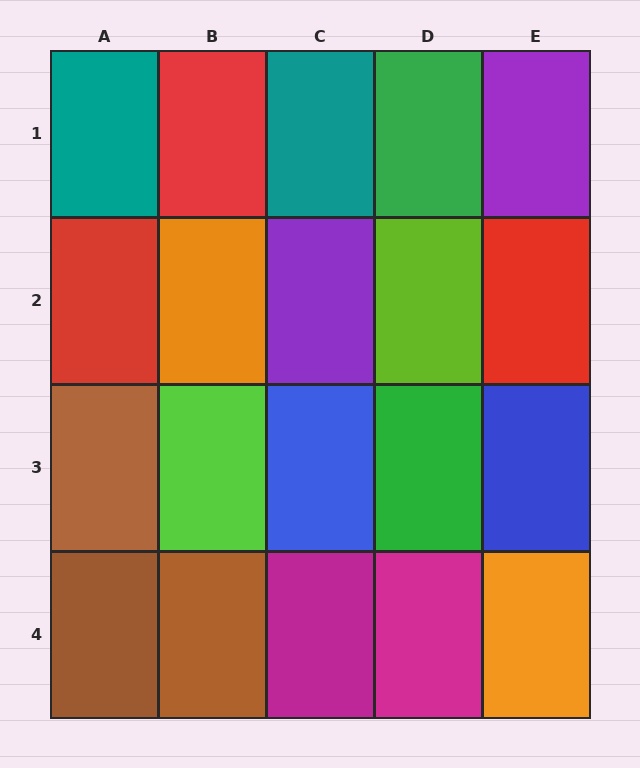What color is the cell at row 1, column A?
Teal.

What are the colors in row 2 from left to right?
Red, orange, purple, lime, red.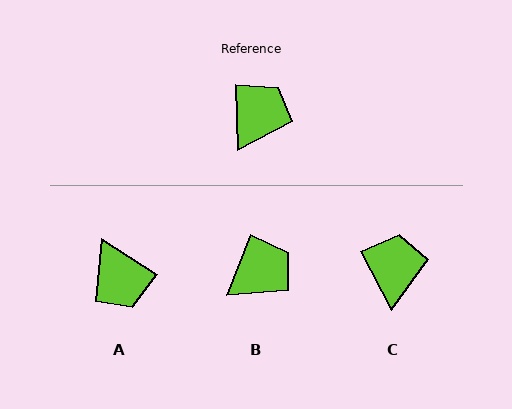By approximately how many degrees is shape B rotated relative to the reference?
Approximately 22 degrees clockwise.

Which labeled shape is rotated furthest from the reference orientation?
A, about 123 degrees away.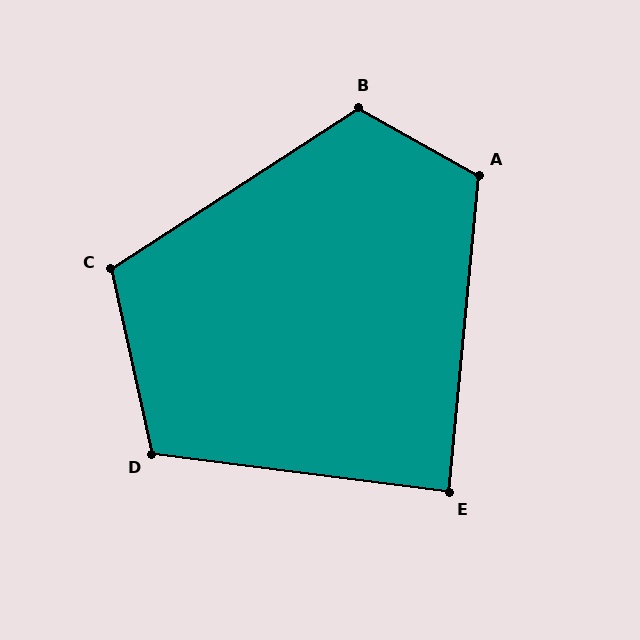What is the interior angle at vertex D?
Approximately 110 degrees (obtuse).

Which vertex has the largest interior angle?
B, at approximately 118 degrees.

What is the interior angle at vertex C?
Approximately 111 degrees (obtuse).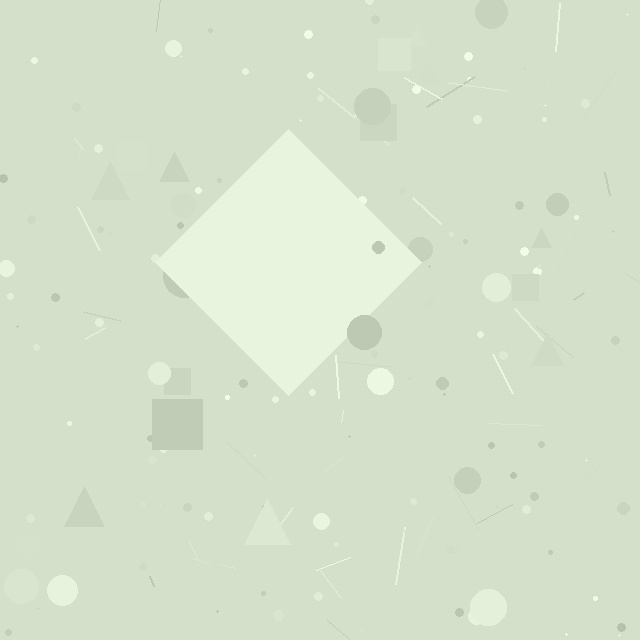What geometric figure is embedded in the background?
A diamond is embedded in the background.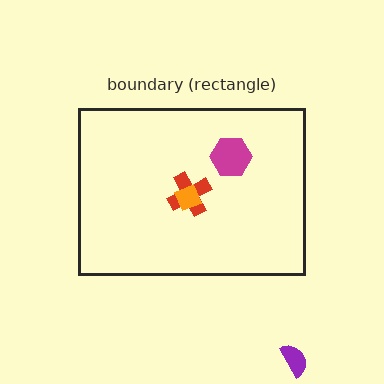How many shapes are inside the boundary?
3 inside, 1 outside.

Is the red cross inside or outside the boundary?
Inside.